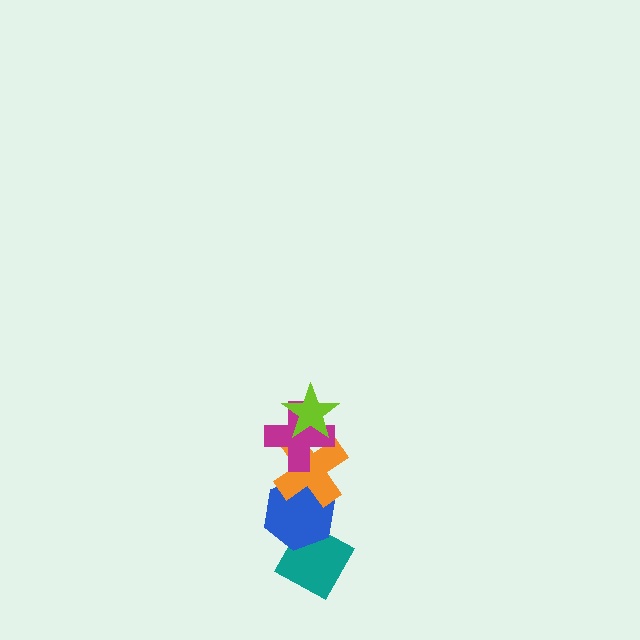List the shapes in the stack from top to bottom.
From top to bottom: the lime star, the magenta cross, the orange cross, the blue hexagon, the teal diamond.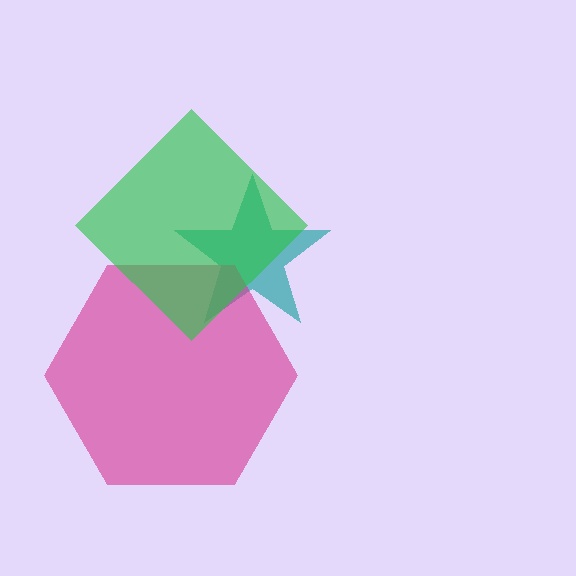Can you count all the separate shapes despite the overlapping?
Yes, there are 3 separate shapes.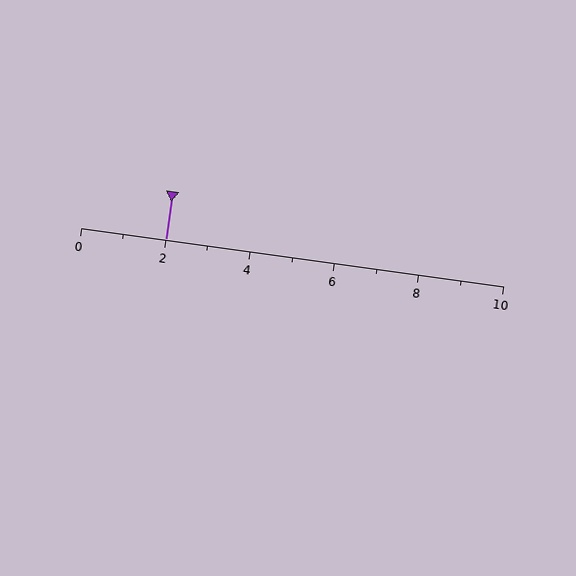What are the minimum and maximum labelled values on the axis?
The axis runs from 0 to 10.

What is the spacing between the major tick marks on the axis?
The major ticks are spaced 2 apart.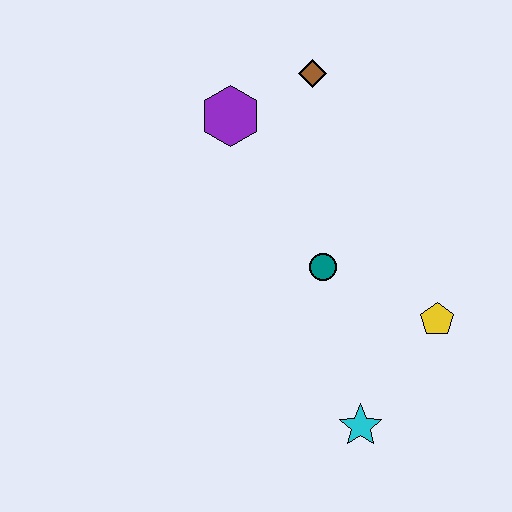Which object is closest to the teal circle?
The yellow pentagon is closest to the teal circle.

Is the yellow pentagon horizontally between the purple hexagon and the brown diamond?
No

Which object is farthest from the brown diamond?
The cyan star is farthest from the brown diamond.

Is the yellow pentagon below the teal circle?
Yes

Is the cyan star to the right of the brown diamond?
Yes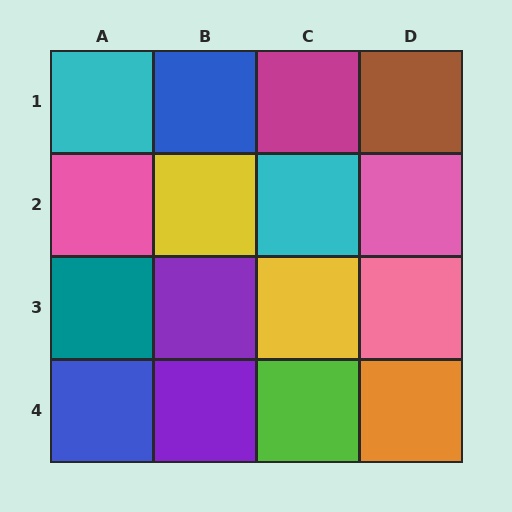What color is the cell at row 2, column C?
Cyan.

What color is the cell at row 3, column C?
Yellow.